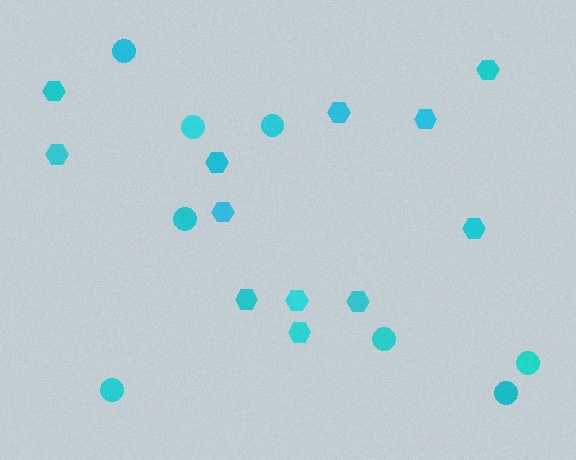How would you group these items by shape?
There are 2 groups: one group of hexagons (12) and one group of circles (8).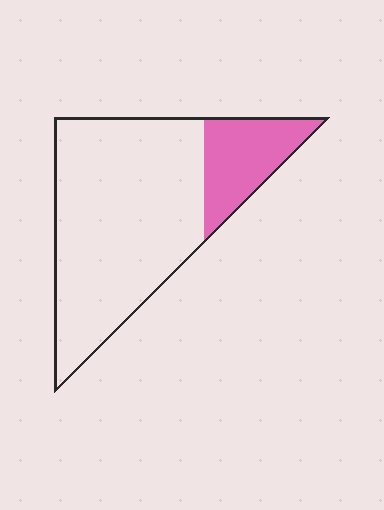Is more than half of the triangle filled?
No.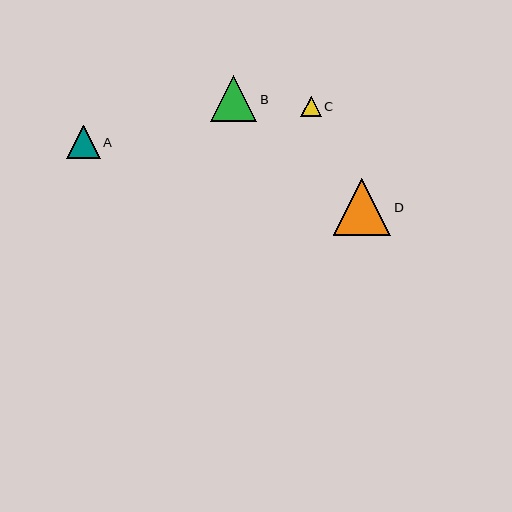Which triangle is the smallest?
Triangle C is the smallest with a size of approximately 20 pixels.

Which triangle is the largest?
Triangle D is the largest with a size of approximately 57 pixels.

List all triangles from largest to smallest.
From largest to smallest: D, B, A, C.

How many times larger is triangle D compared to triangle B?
Triangle D is approximately 1.2 times the size of triangle B.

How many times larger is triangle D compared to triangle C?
Triangle D is approximately 2.8 times the size of triangle C.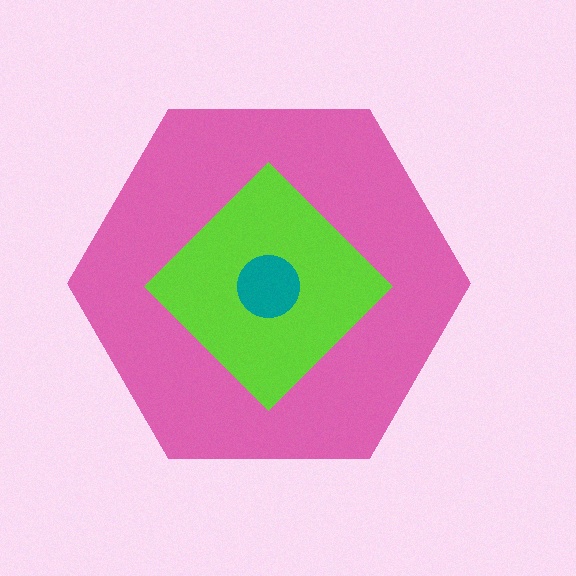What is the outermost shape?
The pink hexagon.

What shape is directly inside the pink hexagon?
The lime diamond.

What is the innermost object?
The teal circle.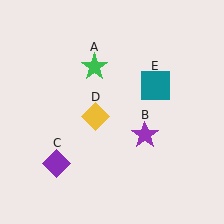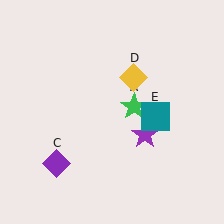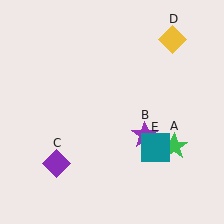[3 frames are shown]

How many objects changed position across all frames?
3 objects changed position: green star (object A), yellow diamond (object D), teal square (object E).